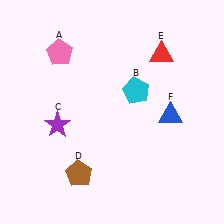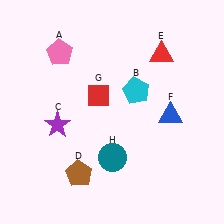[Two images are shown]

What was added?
A red diamond (G), a teal circle (H) were added in Image 2.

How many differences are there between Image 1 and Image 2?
There are 2 differences between the two images.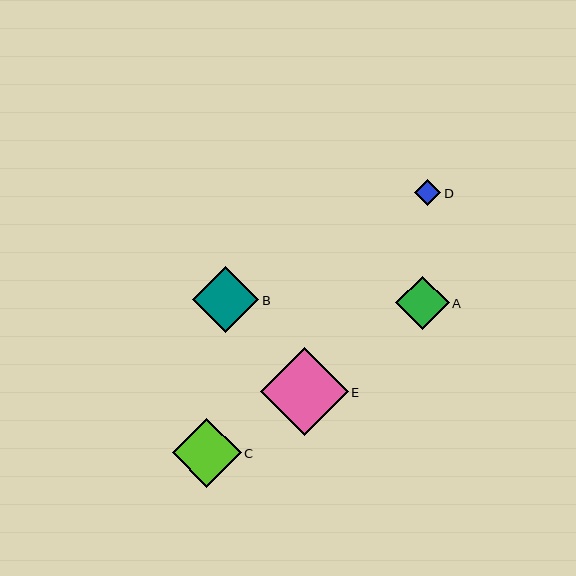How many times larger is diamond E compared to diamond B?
Diamond E is approximately 1.3 times the size of diamond B.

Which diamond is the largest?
Diamond E is the largest with a size of approximately 87 pixels.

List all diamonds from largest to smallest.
From largest to smallest: E, C, B, A, D.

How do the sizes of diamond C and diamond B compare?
Diamond C and diamond B are approximately the same size.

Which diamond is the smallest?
Diamond D is the smallest with a size of approximately 26 pixels.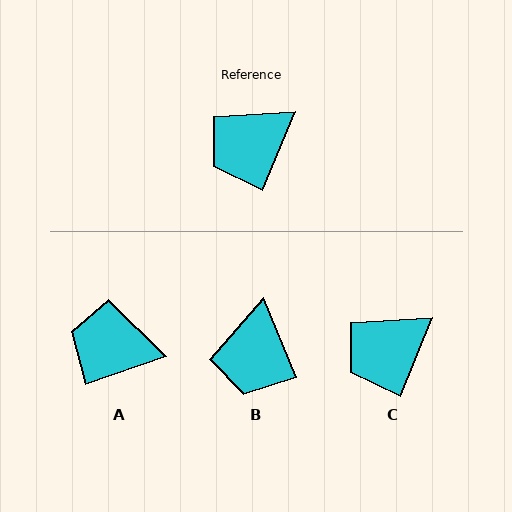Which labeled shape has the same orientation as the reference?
C.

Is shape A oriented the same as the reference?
No, it is off by about 49 degrees.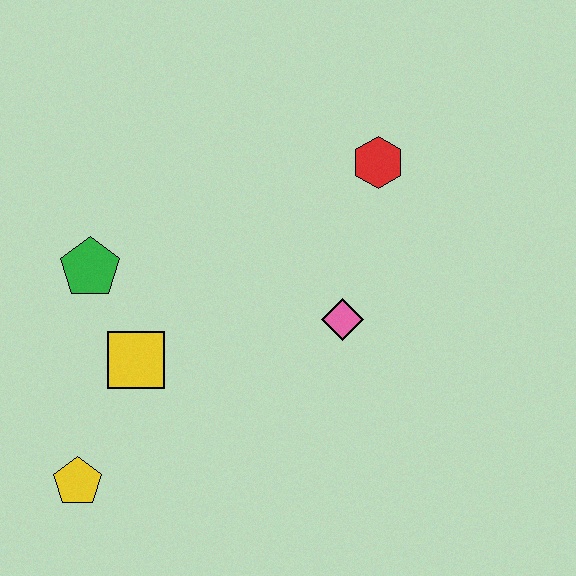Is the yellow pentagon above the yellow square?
No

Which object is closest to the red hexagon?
The pink diamond is closest to the red hexagon.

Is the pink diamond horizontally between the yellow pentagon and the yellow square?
No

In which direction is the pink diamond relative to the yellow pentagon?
The pink diamond is to the right of the yellow pentagon.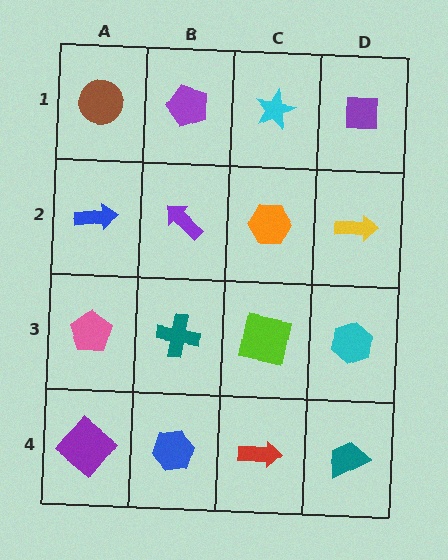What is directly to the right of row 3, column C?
A cyan hexagon.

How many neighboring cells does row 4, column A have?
2.